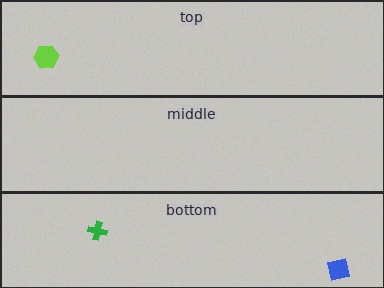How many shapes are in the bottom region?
2.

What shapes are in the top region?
The lime hexagon.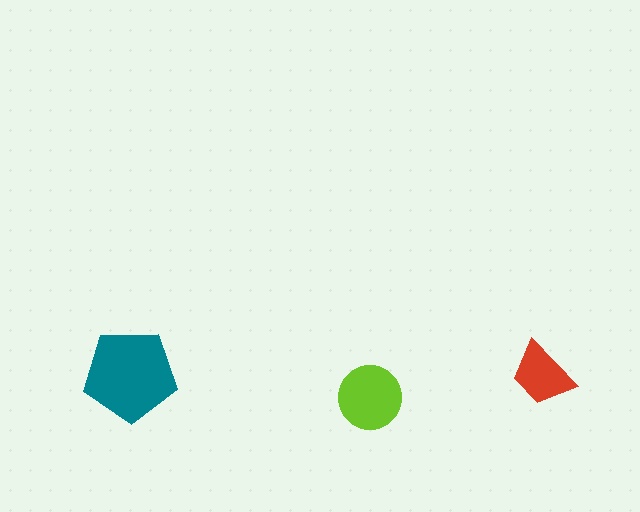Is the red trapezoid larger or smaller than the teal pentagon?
Smaller.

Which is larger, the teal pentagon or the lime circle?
The teal pentagon.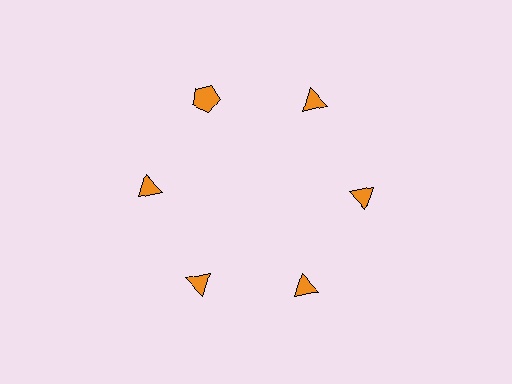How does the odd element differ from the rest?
It has a different shape: pentagon instead of triangle.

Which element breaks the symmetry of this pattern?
The orange pentagon at roughly the 11 o'clock position breaks the symmetry. All other shapes are orange triangles.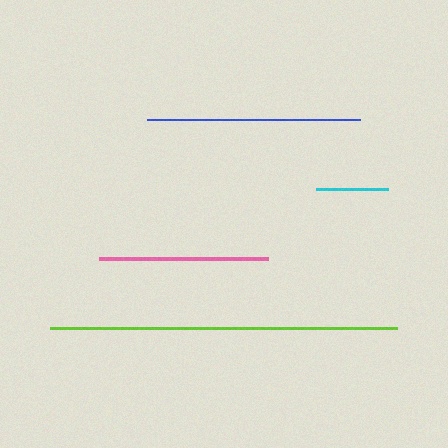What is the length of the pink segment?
The pink segment is approximately 169 pixels long.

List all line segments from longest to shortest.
From longest to shortest: lime, blue, pink, cyan.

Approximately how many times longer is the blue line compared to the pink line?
The blue line is approximately 1.3 times the length of the pink line.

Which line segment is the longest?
The lime line is the longest at approximately 347 pixels.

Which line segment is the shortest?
The cyan line is the shortest at approximately 72 pixels.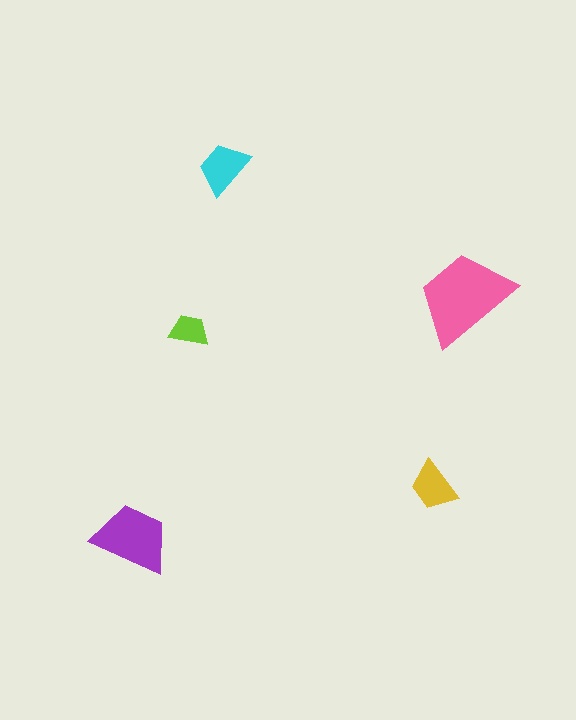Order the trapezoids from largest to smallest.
the pink one, the purple one, the cyan one, the yellow one, the lime one.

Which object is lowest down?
The purple trapezoid is bottommost.